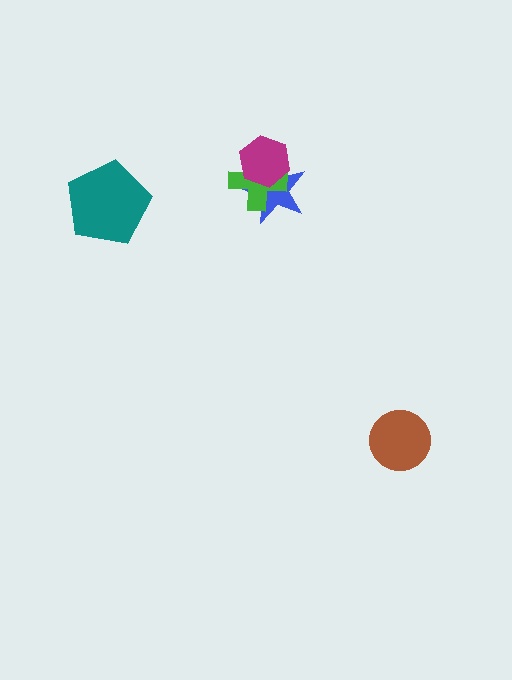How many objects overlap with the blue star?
2 objects overlap with the blue star.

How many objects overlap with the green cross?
2 objects overlap with the green cross.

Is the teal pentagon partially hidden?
No, no other shape covers it.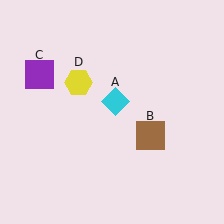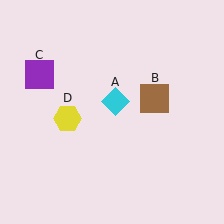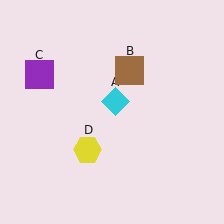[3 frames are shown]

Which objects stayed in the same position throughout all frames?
Cyan diamond (object A) and purple square (object C) remained stationary.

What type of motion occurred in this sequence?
The brown square (object B), yellow hexagon (object D) rotated counterclockwise around the center of the scene.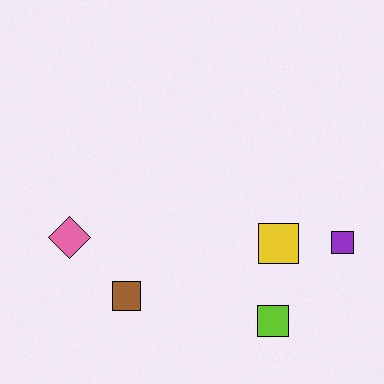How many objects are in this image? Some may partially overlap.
There are 5 objects.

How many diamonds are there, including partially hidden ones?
There is 1 diamond.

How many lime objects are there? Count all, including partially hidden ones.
There is 1 lime object.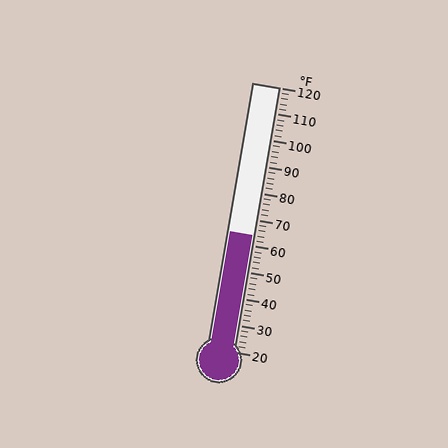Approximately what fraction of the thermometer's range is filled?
The thermometer is filled to approximately 45% of its range.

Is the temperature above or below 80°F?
The temperature is below 80°F.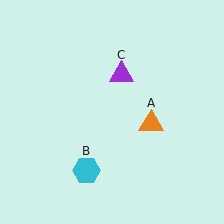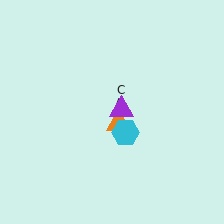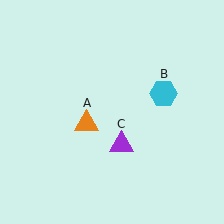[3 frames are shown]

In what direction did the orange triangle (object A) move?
The orange triangle (object A) moved left.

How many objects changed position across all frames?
3 objects changed position: orange triangle (object A), cyan hexagon (object B), purple triangle (object C).